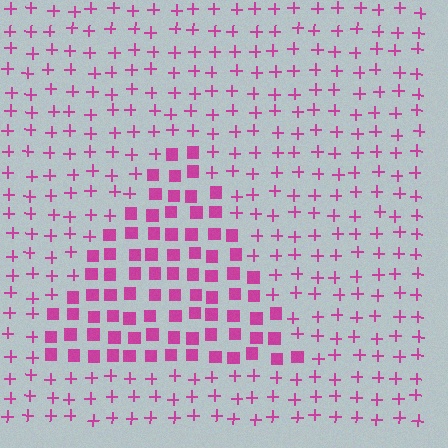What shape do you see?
I see a triangle.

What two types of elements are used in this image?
The image uses squares inside the triangle region and plus signs outside it.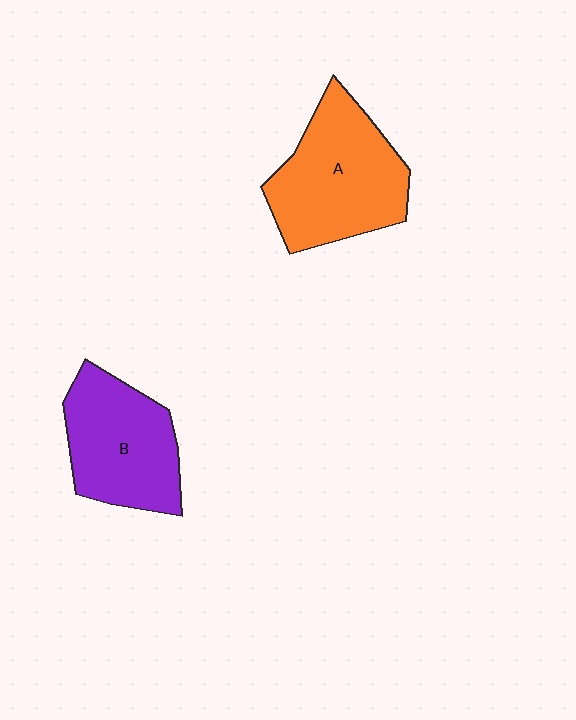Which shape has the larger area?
Shape A (orange).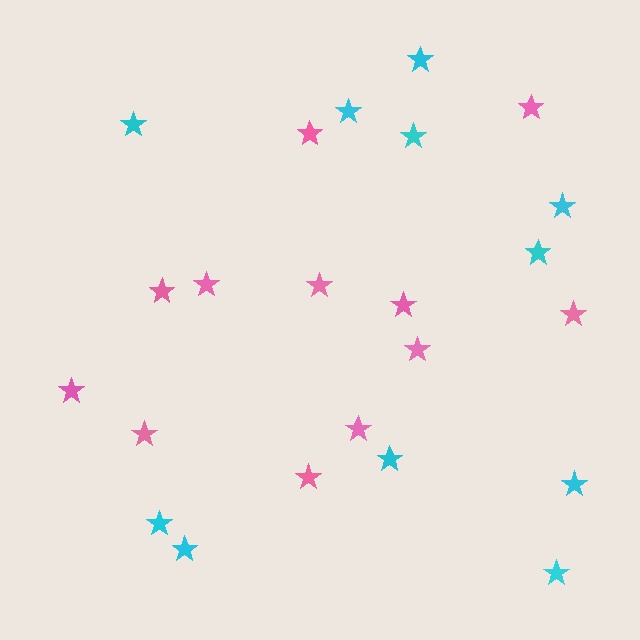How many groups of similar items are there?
There are 2 groups: one group of pink stars (12) and one group of cyan stars (11).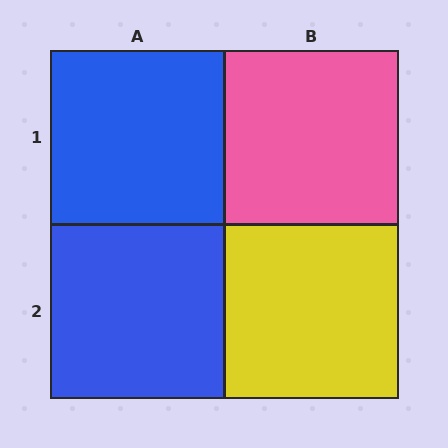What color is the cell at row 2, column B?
Yellow.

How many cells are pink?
1 cell is pink.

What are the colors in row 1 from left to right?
Blue, pink.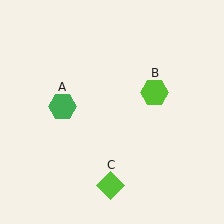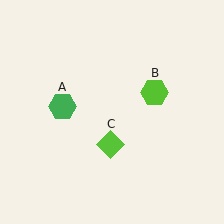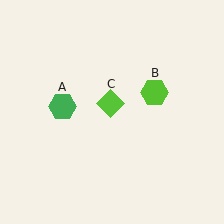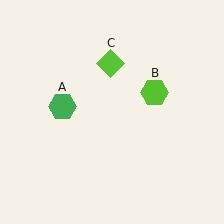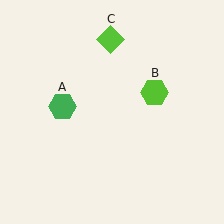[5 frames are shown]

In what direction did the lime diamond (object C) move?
The lime diamond (object C) moved up.